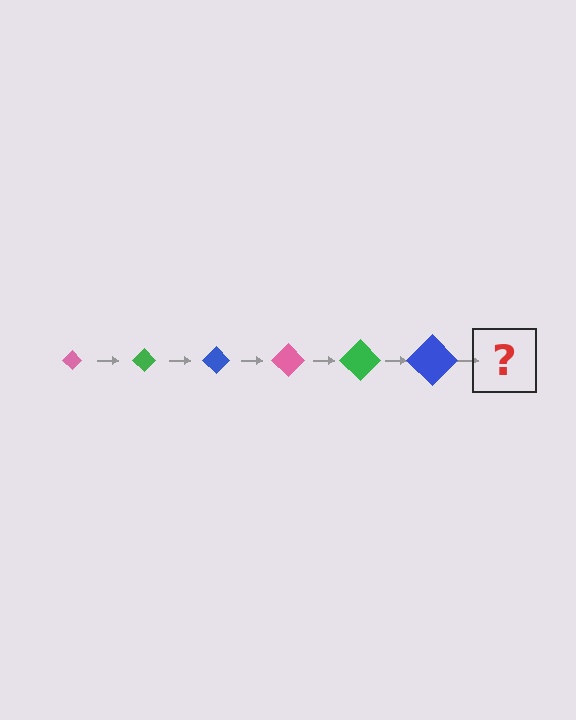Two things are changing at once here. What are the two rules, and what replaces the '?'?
The two rules are that the diamond grows larger each step and the color cycles through pink, green, and blue. The '?' should be a pink diamond, larger than the previous one.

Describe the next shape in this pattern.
It should be a pink diamond, larger than the previous one.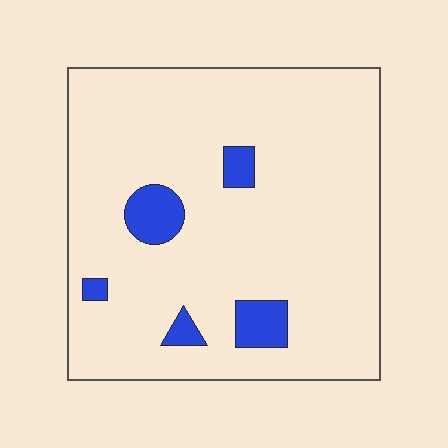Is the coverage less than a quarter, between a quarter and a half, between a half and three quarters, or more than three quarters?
Less than a quarter.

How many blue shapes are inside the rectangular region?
5.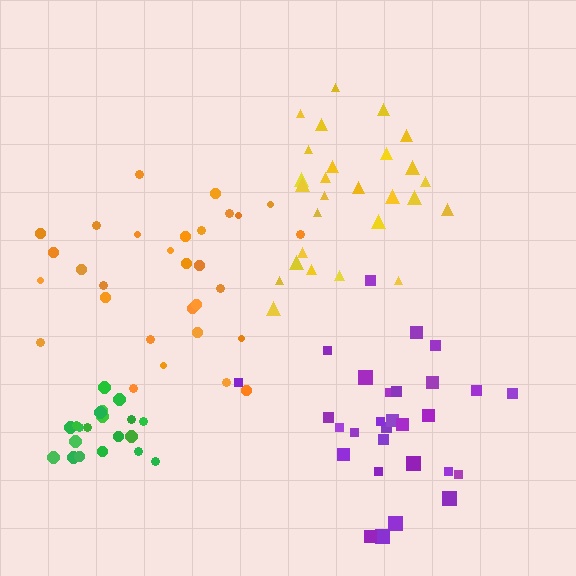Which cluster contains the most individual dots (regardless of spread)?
Orange (30).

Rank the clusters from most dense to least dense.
green, orange, yellow, purple.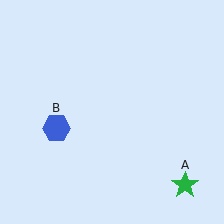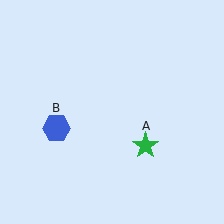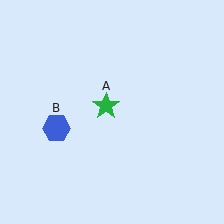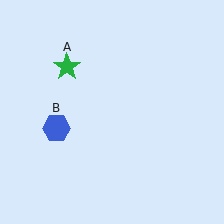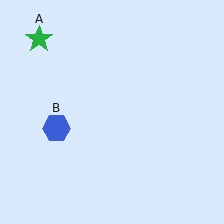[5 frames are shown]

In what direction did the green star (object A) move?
The green star (object A) moved up and to the left.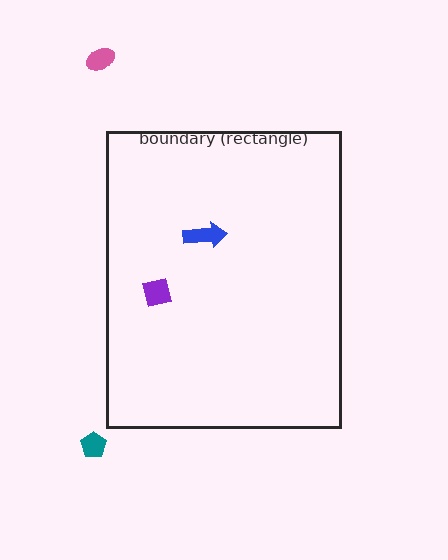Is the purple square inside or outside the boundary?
Inside.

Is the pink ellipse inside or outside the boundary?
Outside.